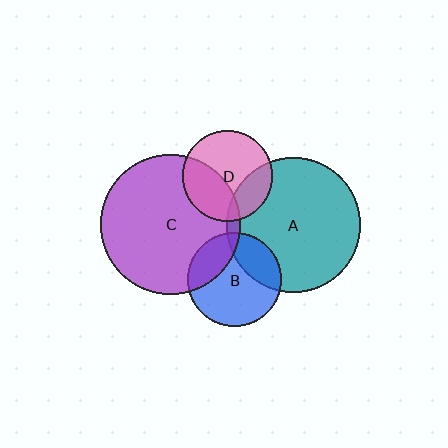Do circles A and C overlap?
Yes.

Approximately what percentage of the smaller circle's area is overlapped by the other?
Approximately 5%.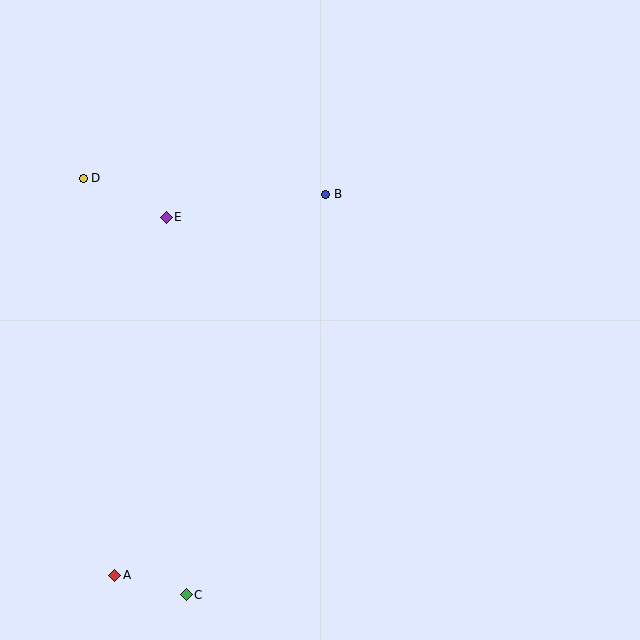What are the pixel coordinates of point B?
Point B is at (326, 194).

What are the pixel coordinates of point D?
Point D is at (83, 178).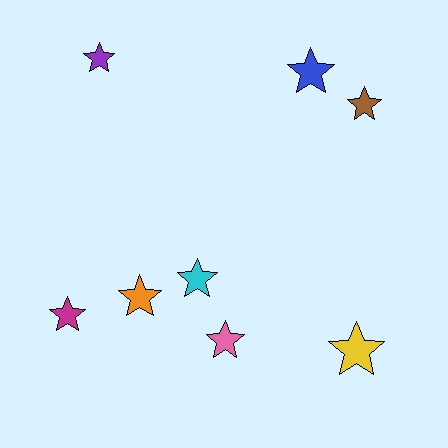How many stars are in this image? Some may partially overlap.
There are 8 stars.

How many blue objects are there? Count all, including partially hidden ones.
There is 1 blue object.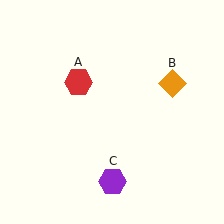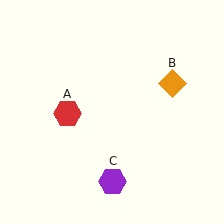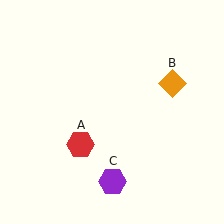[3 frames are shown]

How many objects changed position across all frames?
1 object changed position: red hexagon (object A).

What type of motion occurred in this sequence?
The red hexagon (object A) rotated counterclockwise around the center of the scene.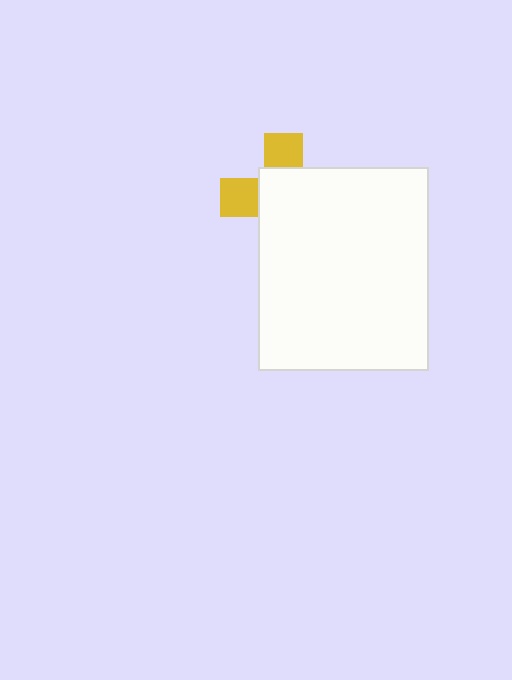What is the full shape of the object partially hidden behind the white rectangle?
The partially hidden object is a yellow cross.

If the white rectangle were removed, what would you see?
You would see the complete yellow cross.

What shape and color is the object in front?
The object in front is a white rectangle.